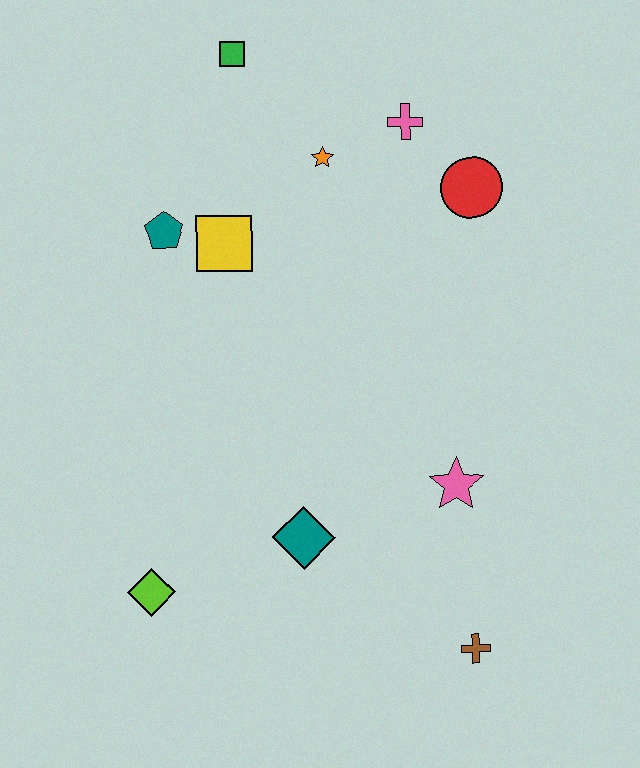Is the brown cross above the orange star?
No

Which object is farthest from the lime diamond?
The green square is farthest from the lime diamond.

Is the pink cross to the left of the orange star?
No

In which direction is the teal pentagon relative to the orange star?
The teal pentagon is to the left of the orange star.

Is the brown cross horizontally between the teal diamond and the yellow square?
No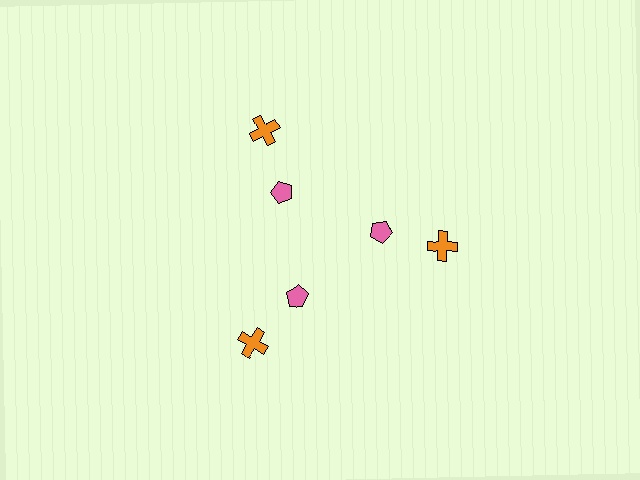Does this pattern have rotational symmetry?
Yes, this pattern has 3-fold rotational symmetry. It looks the same after rotating 120 degrees around the center.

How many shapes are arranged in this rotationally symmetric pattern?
There are 6 shapes, arranged in 3 groups of 2.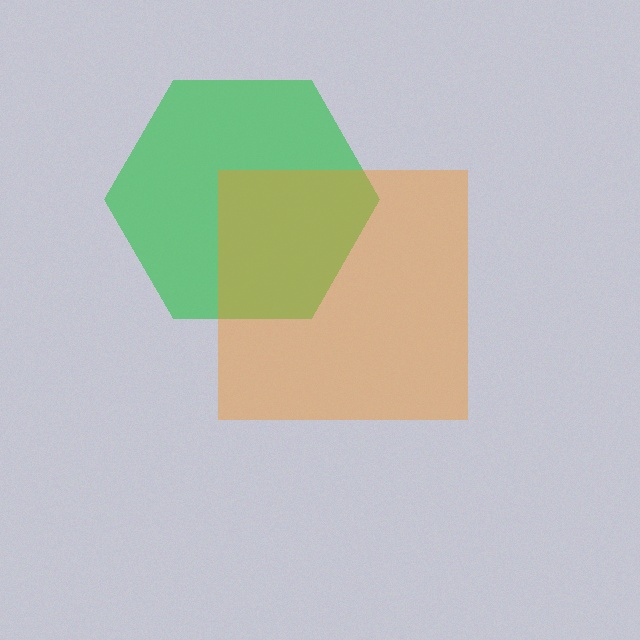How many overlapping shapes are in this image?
There are 2 overlapping shapes in the image.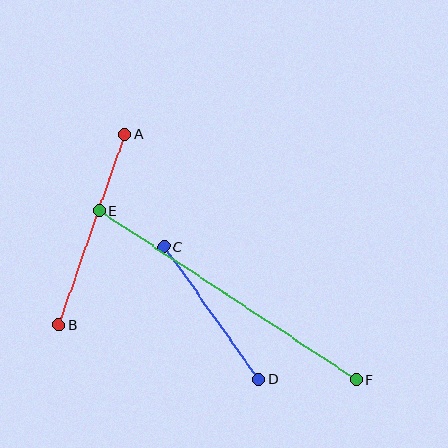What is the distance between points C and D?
The distance is approximately 162 pixels.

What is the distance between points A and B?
The distance is approximately 202 pixels.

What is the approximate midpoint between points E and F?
The midpoint is at approximately (228, 295) pixels.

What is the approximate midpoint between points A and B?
The midpoint is at approximately (92, 229) pixels.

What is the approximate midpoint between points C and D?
The midpoint is at approximately (211, 313) pixels.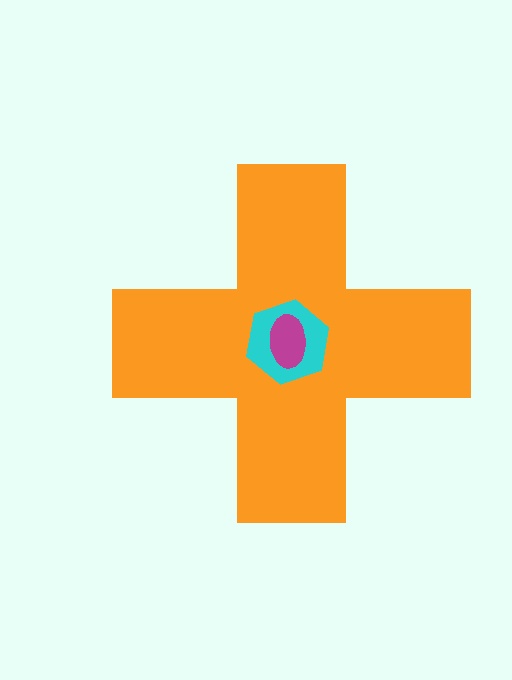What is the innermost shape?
The magenta ellipse.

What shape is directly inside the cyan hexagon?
The magenta ellipse.